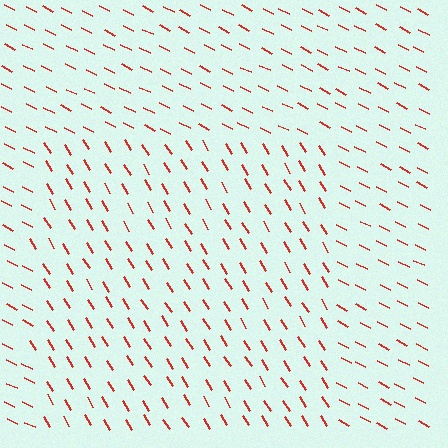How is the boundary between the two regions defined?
The boundary is defined purely by a change in line orientation (approximately 31 degrees difference). All lines are the same color and thickness.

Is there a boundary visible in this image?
Yes, there is a texture boundary formed by a change in line orientation.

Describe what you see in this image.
The image is filled with small red line segments. A rectangle region in the image has lines oriented differently from the surrounding lines, creating a visible texture boundary.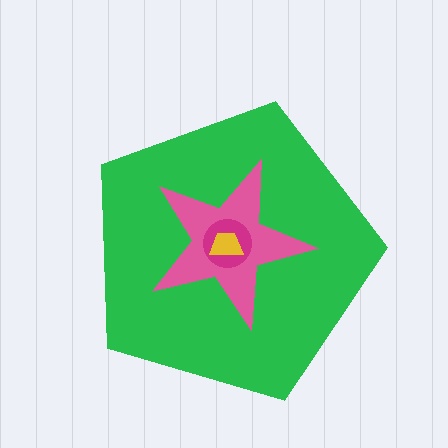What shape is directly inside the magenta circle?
The yellow trapezoid.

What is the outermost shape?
The green pentagon.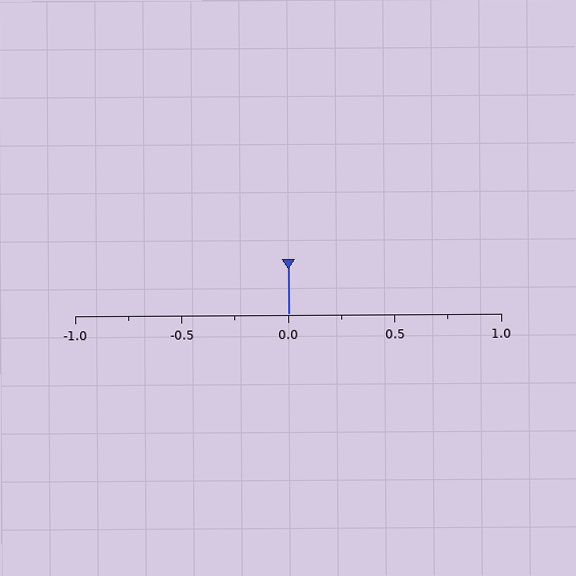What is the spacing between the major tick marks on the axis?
The major ticks are spaced 0.5 apart.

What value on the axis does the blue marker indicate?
The marker indicates approximately 0.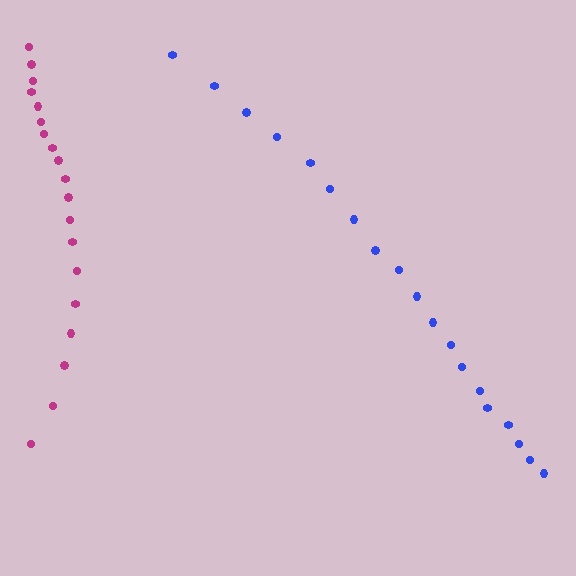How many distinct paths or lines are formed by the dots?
There are 2 distinct paths.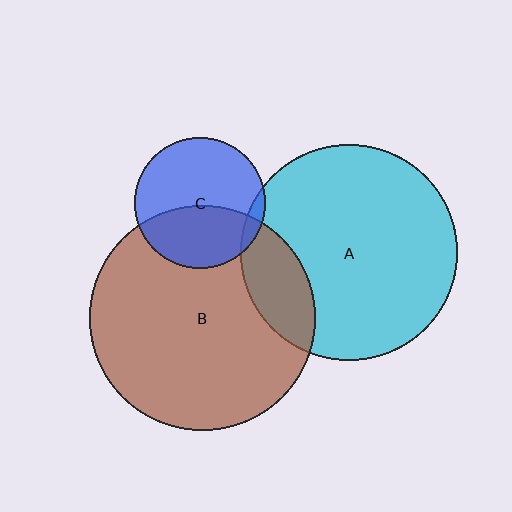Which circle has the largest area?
Circle B (brown).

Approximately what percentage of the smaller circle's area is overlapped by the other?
Approximately 5%.